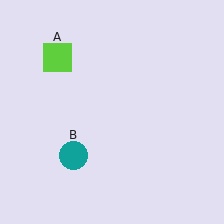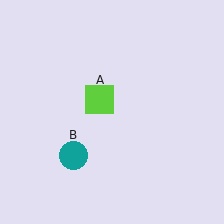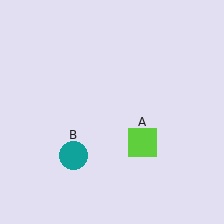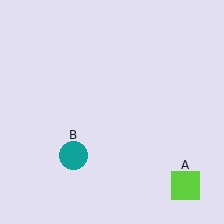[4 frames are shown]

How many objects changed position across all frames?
1 object changed position: lime square (object A).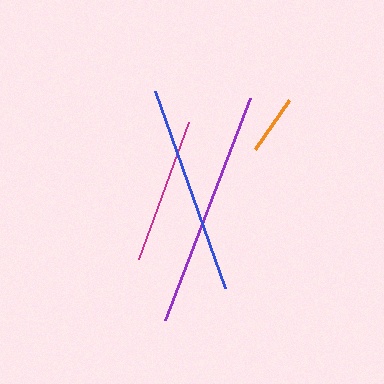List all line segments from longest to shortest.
From longest to shortest: purple, blue, magenta, orange.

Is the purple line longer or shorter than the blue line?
The purple line is longer than the blue line.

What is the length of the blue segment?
The blue segment is approximately 209 pixels long.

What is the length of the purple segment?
The purple segment is approximately 238 pixels long.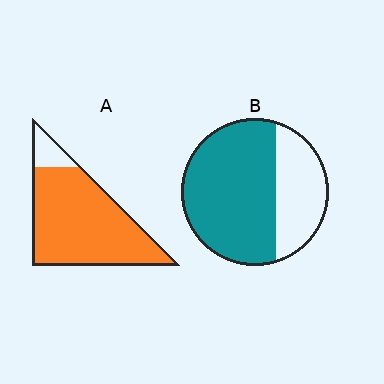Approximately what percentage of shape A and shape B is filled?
A is approximately 90% and B is approximately 70%.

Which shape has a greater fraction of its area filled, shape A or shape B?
Shape A.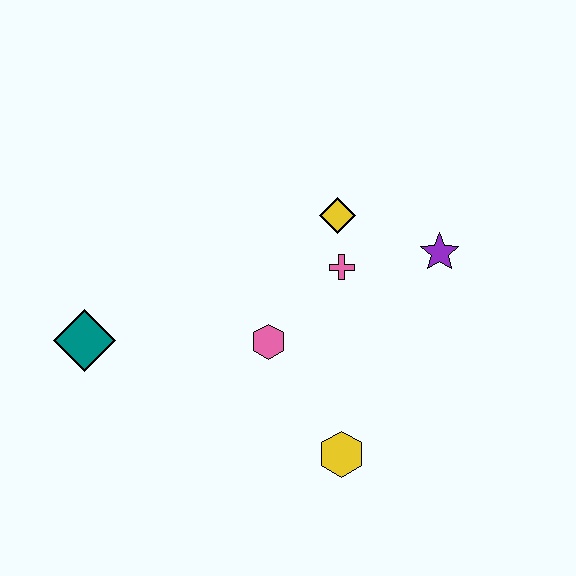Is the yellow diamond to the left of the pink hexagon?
No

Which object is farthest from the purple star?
The teal diamond is farthest from the purple star.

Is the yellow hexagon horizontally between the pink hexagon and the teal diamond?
No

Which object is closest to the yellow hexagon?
The pink hexagon is closest to the yellow hexagon.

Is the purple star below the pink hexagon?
No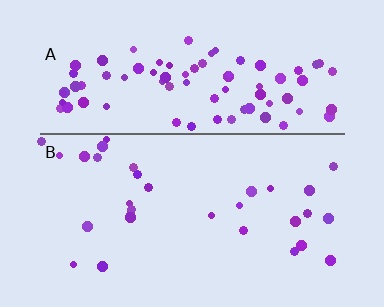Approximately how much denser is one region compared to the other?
Approximately 2.8× — region A over region B.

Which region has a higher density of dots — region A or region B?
A (the top).